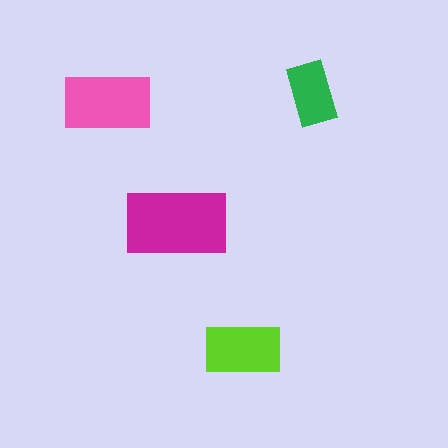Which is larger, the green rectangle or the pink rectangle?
The pink one.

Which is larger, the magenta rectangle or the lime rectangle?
The magenta one.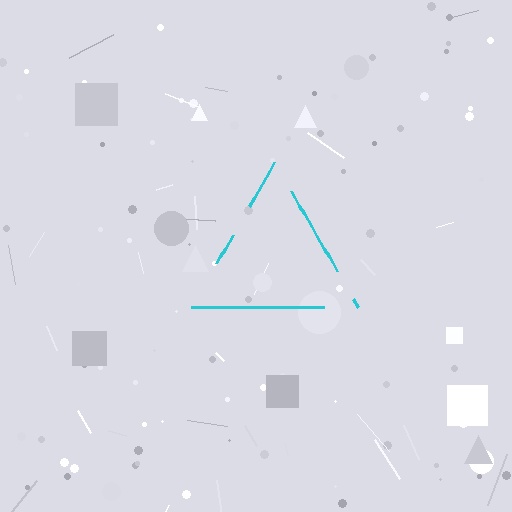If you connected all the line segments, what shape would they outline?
They would outline a triangle.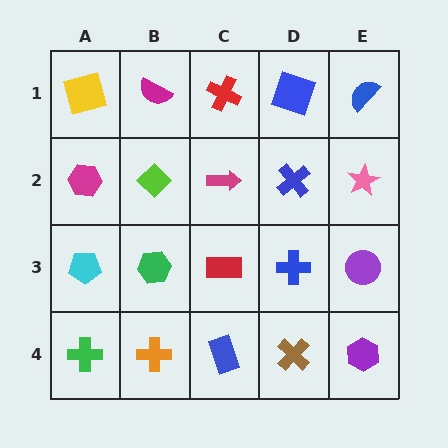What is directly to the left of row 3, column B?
A cyan pentagon.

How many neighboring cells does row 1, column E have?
2.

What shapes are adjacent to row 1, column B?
A lime diamond (row 2, column B), a yellow square (row 1, column A), a red cross (row 1, column C).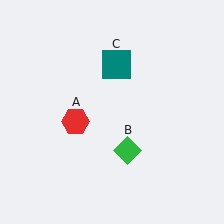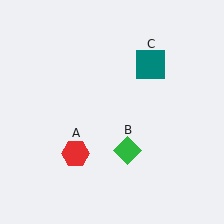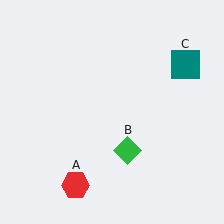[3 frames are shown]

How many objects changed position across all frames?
2 objects changed position: red hexagon (object A), teal square (object C).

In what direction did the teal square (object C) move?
The teal square (object C) moved right.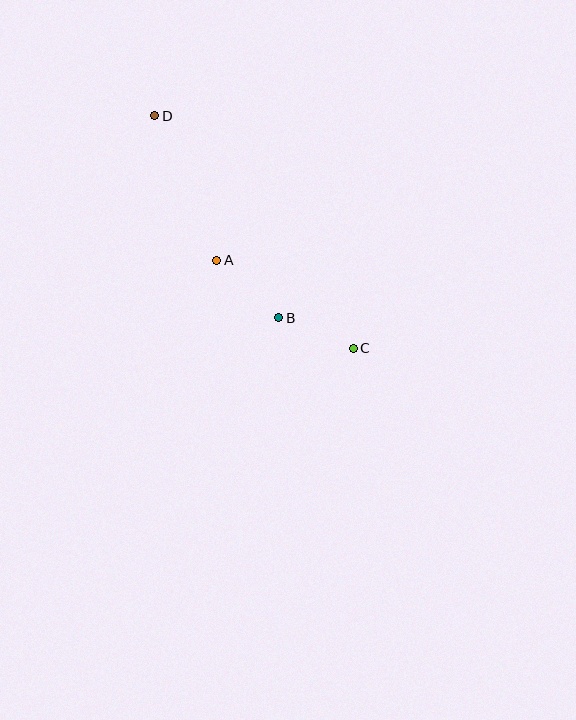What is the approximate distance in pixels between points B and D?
The distance between B and D is approximately 237 pixels.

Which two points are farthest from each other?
Points C and D are farthest from each other.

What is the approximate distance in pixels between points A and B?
The distance between A and B is approximately 84 pixels.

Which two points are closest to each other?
Points B and C are closest to each other.